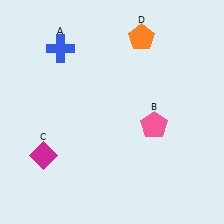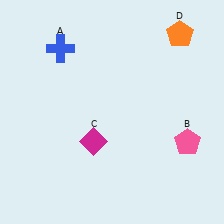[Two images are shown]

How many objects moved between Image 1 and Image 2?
3 objects moved between the two images.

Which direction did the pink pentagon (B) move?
The pink pentagon (B) moved right.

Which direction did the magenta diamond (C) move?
The magenta diamond (C) moved right.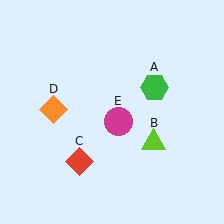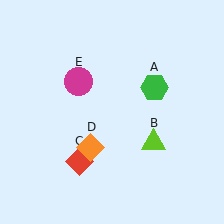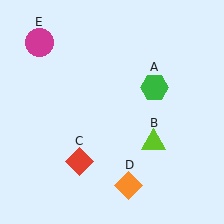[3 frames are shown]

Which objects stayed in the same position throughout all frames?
Green hexagon (object A) and lime triangle (object B) and red diamond (object C) remained stationary.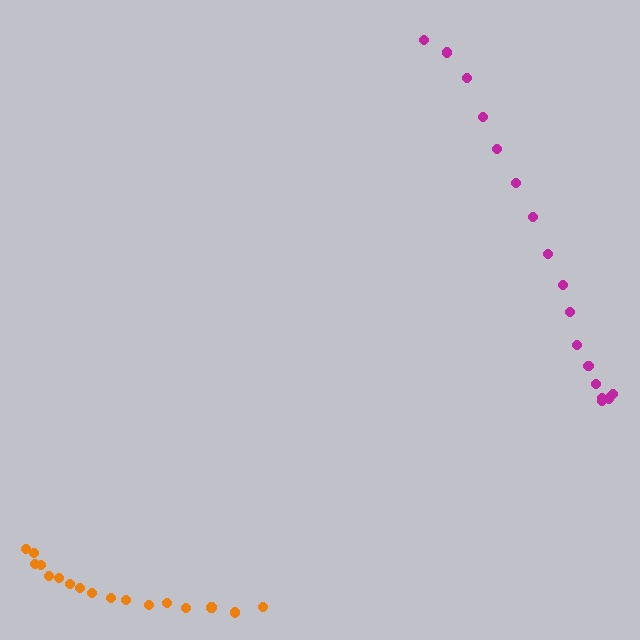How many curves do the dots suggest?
There are 2 distinct paths.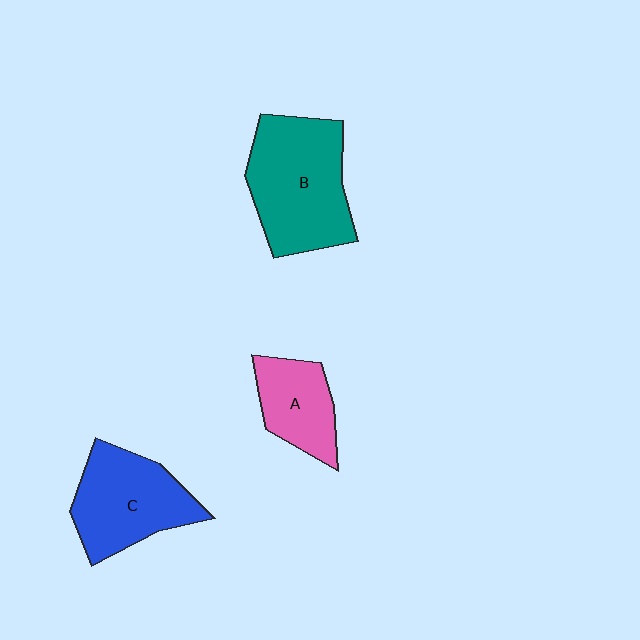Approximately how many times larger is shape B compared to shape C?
Approximately 1.2 times.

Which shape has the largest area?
Shape B (teal).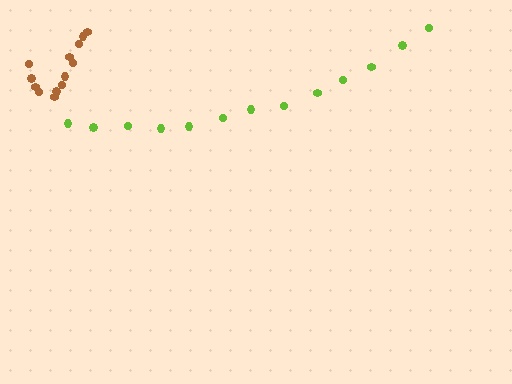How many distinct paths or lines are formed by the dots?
There are 2 distinct paths.